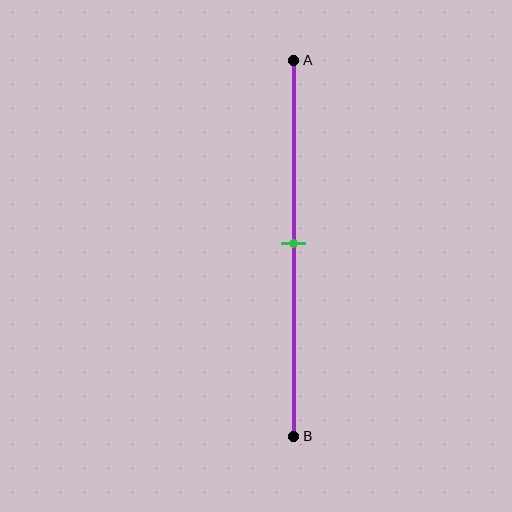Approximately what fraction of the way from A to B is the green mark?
The green mark is approximately 50% of the way from A to B.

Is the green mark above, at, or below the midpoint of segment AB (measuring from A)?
The green mark is approximately at the midpoint of segment AB.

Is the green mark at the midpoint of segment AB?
Yes, the mark is approximately at the midpoint.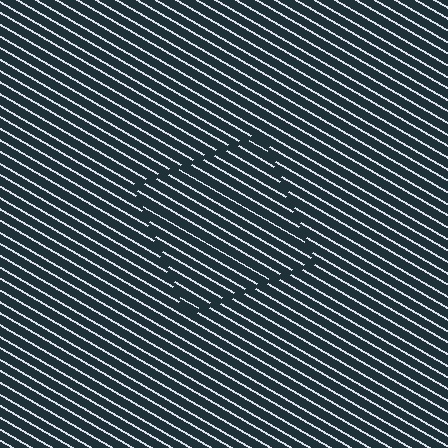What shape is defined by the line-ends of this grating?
An illusory square. The interior of the shape contains the same grating, shifted by half a period — the contour is defined by the phase discontinuity where line-ends from the inner and outer gratings abut.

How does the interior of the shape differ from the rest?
The interior of the shape contains the same grating, shifted by half a period — the contour is defined by the phase discontinuity where line-ends from the inner and outer gratings abut.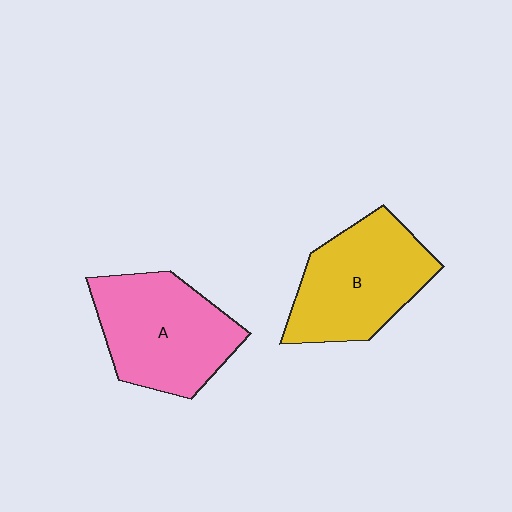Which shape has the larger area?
Shape A (pink).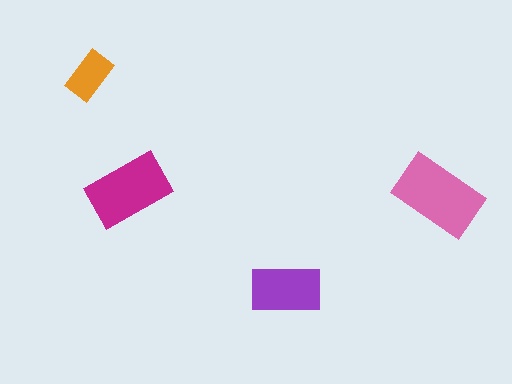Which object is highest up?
The orange rectangle is topmost.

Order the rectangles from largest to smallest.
the pink one, the magenta one, the purple one, the orange one.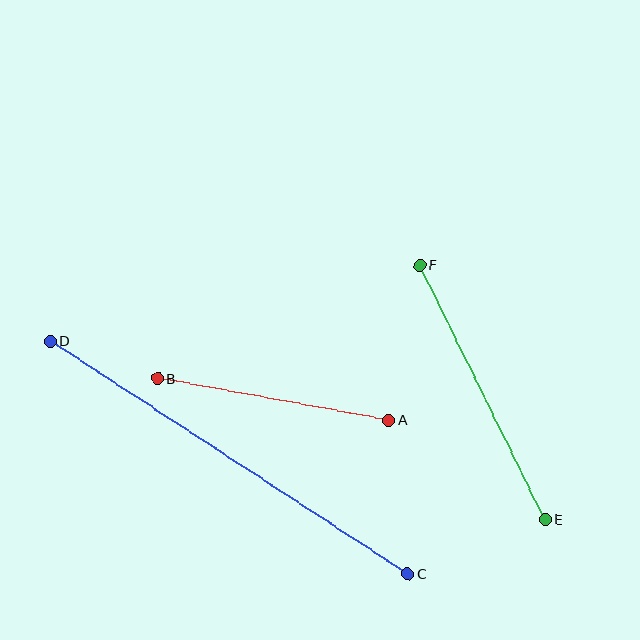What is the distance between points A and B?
The distance is approximately 235 pixels.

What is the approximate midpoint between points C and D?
The midpoint is at approximately (229, 457) pixels.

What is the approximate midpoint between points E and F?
The midpoint is at approximately (482, 392) pixels.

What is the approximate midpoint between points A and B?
The midpoint is at approximately (273, 399) pixels.